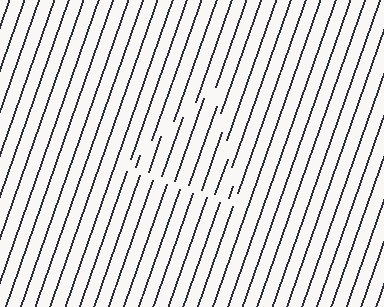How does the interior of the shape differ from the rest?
The interior of the shape contains the same grating, shifted by half a period — the contour is defined by the phase discontinuity where line-ends from the inner and outer gratings abut.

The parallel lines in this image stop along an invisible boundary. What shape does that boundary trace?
An illusory triangle. The interior of the shape contains the same grating, shifted by half a period — the contour is defined by the phase discontinuity where line-ends from the inner and outer gratings abut.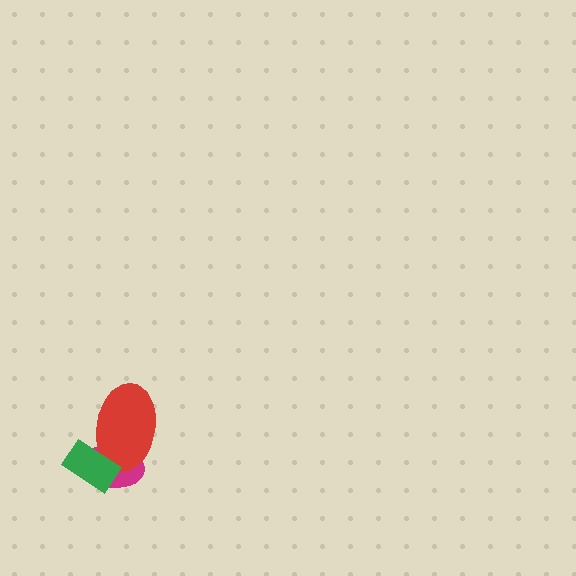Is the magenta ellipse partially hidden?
Yes, it is partially covered by another shape.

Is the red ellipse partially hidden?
Yes, it is partially covered by another shape.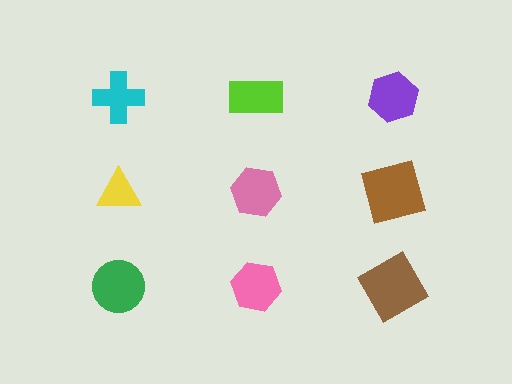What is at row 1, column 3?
A purple hexagon.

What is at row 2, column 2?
A pink hexagon.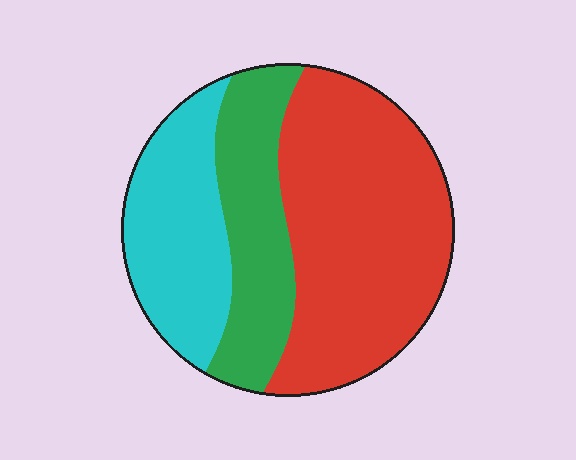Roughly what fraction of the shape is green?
Green covers about 25% of the shape.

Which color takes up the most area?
Red, at roughly 50%.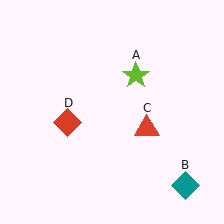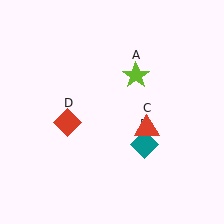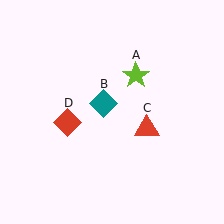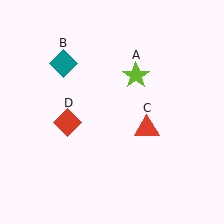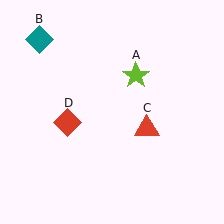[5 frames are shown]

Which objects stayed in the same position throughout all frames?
Lime star (object A) and red triangle (object C) and red diamond (object D) remained stationary.